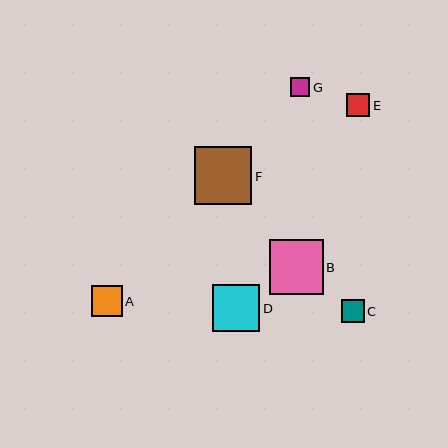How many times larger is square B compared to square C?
Square B is approximately 2.4 times the size of square C.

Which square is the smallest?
Square G is the smallest with a size of approximately 19 pixels.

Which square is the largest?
Square F is the largest with a size of approximately 58 pixels.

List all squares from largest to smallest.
From largest to smallest: F, B, D, A, E, C, G.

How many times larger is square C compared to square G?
Square C is approximately 1.2 times the size of square G.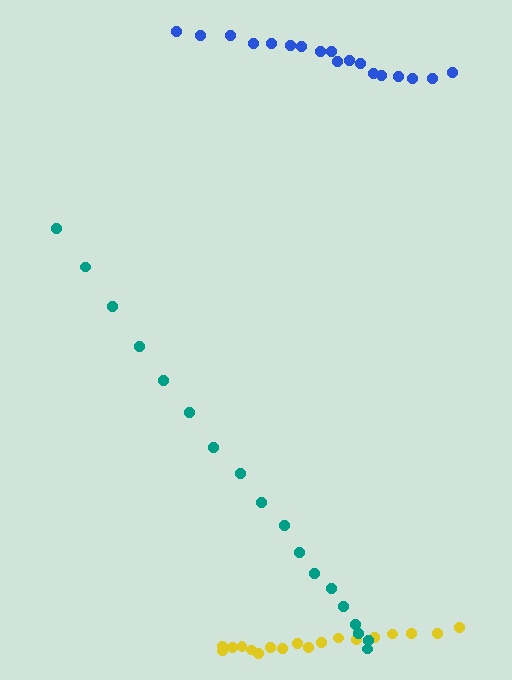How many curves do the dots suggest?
There are 3 distinct paths.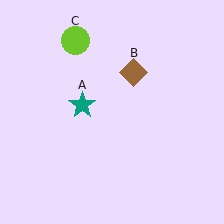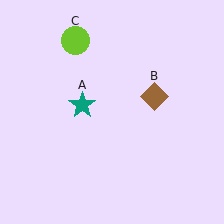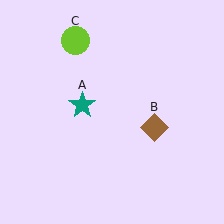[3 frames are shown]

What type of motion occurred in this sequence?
The brown diamond (object B) rotated clockwise around the center of the scene.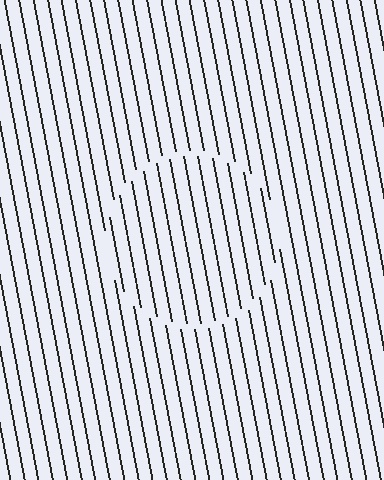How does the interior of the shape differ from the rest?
The interior of the shape contains the same grating, shifted by half a period — the contour is defined by the phase discontinuity where line-ends from the inner and outer gratings abut.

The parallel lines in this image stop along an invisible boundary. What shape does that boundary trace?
An illusory circle. The interior of the shape contains the same grating, shifted by half a period — the contour is defined by the phase discontinuity where line-ends from the inner and outer gratings abut.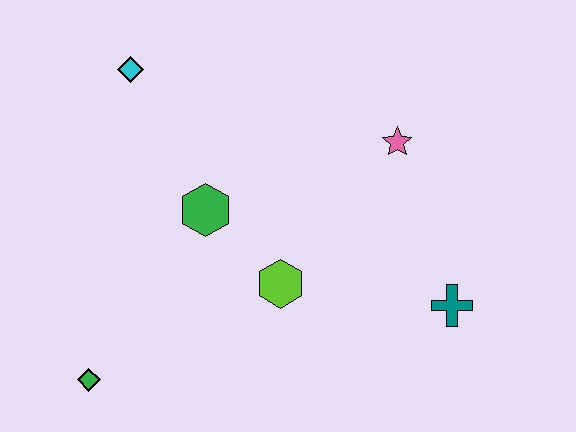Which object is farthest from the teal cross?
The cyan diamond is farthest from the teal cross.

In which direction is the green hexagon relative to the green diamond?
The green hexagon is above the green diamond.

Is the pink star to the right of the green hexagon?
Yes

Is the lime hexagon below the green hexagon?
Yes